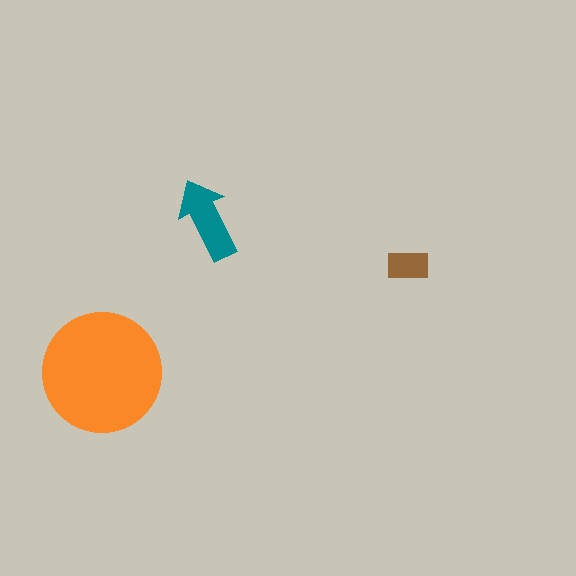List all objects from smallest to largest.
The brown rectangle, the teal arrow, the orange circle.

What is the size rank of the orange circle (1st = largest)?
1st.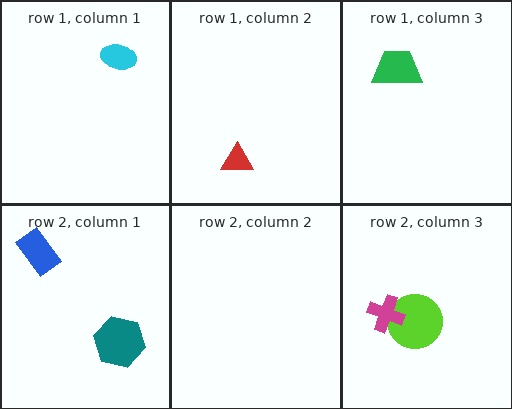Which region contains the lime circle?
The row 2, column 3 region.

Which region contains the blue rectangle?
The row 2, column 1 region.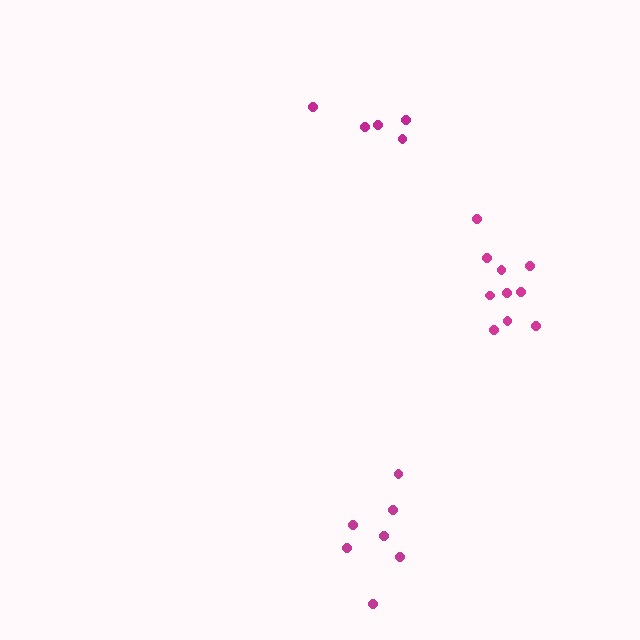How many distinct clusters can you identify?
There are 3 distinct clusters.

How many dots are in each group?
Group 1: 5 dots, Group 2: 7 dots, Group 3: 10 dots (22 total).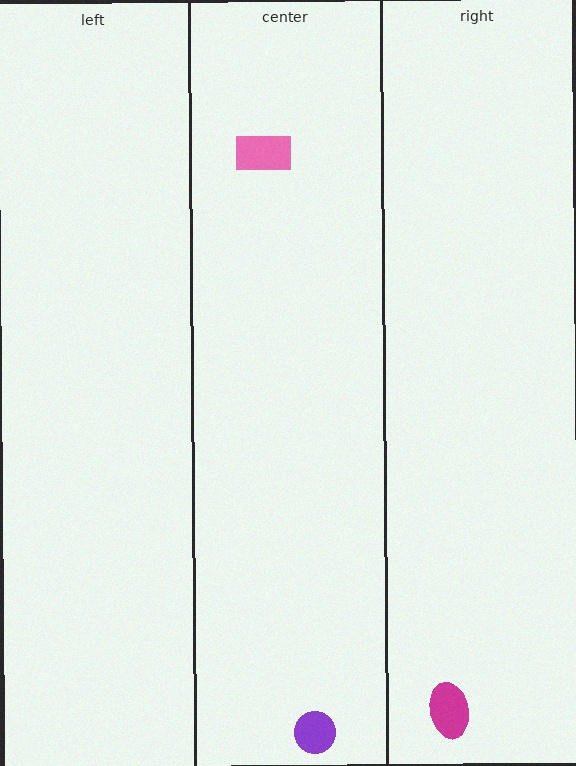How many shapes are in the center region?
2.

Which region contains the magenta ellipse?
The right region.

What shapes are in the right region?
The magenta ellipse.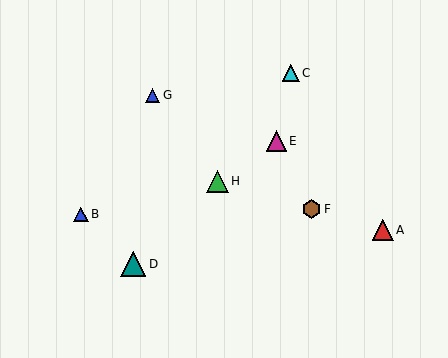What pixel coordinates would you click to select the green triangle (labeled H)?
Click at (217, 181) to select the green triangle H.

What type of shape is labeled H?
Shape H is a green triangle.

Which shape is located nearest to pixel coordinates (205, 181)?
The green triangle (labeled H) at (217, 181) is nearest to that location.